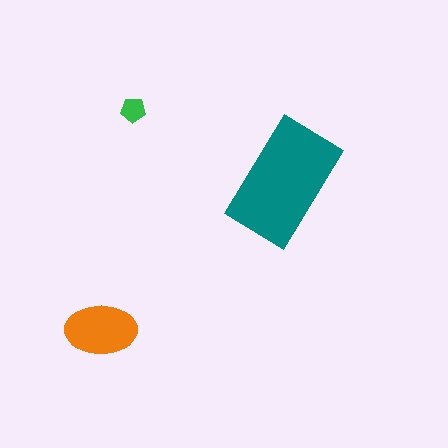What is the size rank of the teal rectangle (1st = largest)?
1st.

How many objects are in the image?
There are 3 objects in the image.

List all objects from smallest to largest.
The green pentagon, the orange ellipse, the teal rectangle.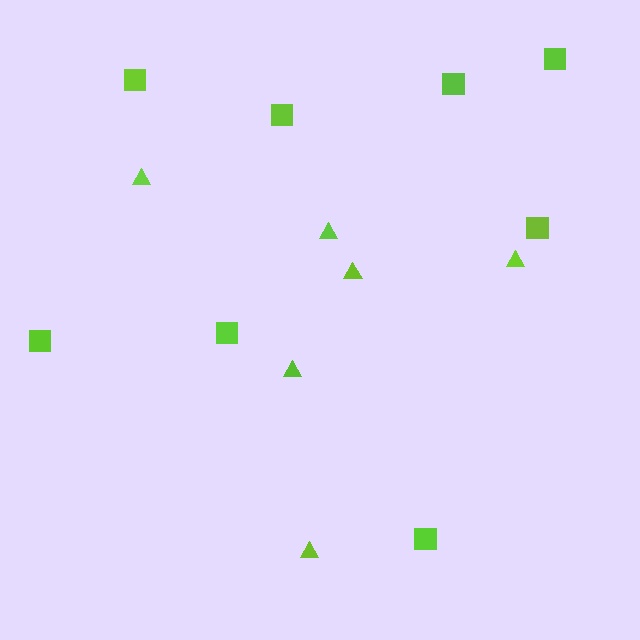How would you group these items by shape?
There are 2 groups: one group of triangles (6) and one group of squares (8).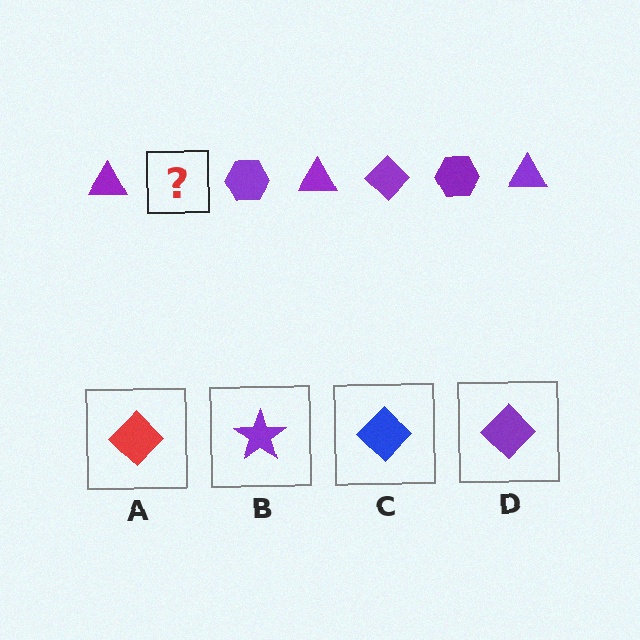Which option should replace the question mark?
Option D.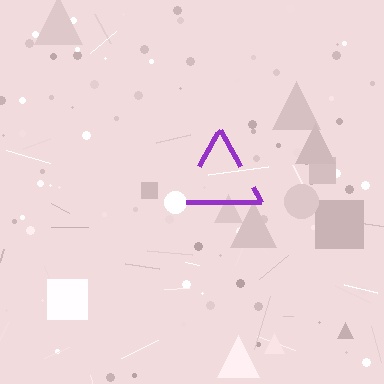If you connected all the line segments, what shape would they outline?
They would outline a triangle.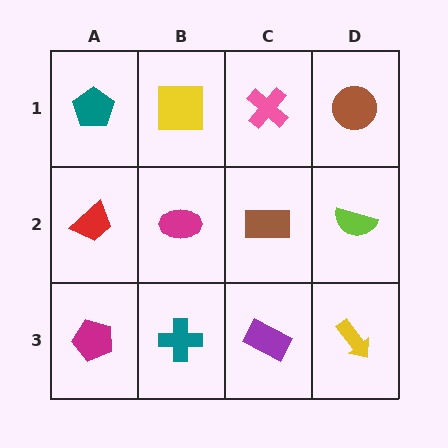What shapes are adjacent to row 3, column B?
A magenta ellipse (row 2, column B), a magenta pentagon (row 3, column A), a purple rectangle (row 3, column C).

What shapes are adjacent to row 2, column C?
A pink cross (row 1, column C), a purple rectangle (row 3, column C), a magenta ellipse (row 2, column B), a lime semicircle (row 2, column D).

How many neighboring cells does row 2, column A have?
3.